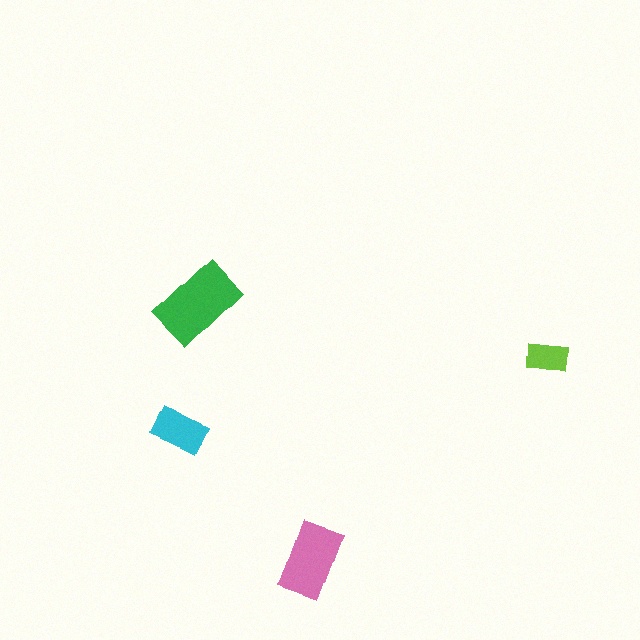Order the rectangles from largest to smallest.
the green one, the pink one, the cyan one, the lime one.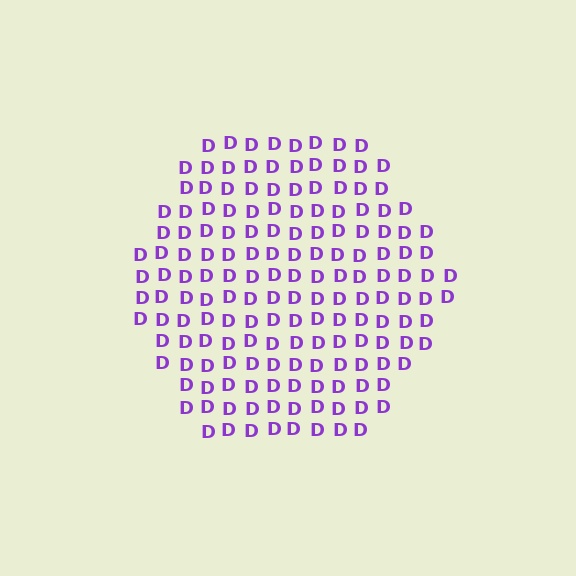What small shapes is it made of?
It is made of small letter D's.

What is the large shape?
The large shape is a hexagon.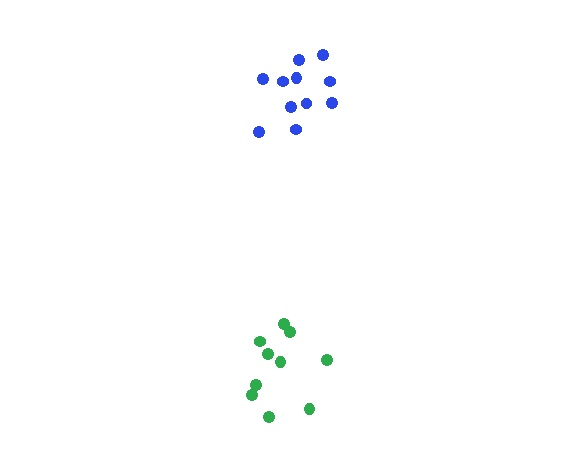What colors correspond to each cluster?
The clusters are colored: blue, green.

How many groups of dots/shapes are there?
There are 2 groups.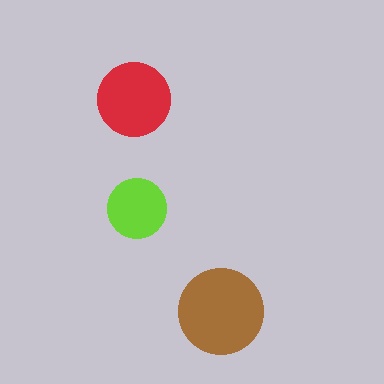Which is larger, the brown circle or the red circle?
The brown one.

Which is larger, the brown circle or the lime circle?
The brown one.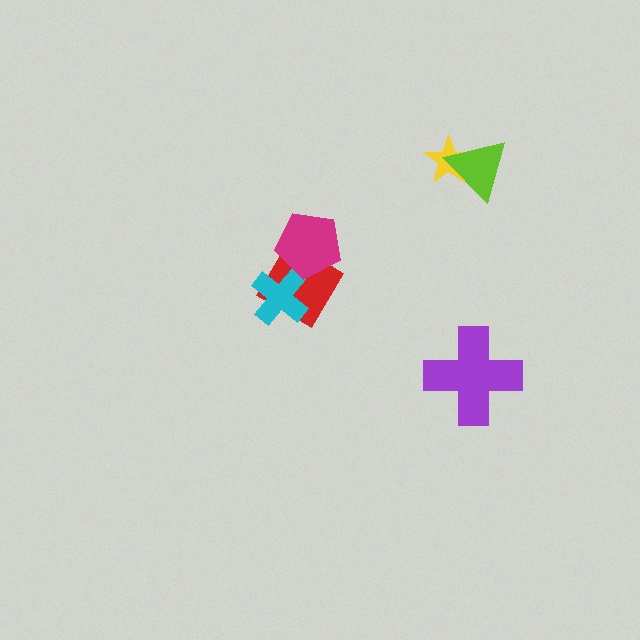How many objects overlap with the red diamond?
2 objects overlap with the red diamond.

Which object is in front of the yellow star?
The lime triangle is in front of the yellow star.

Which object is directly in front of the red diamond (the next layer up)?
The cyan cross is directly in front of the red diamond.